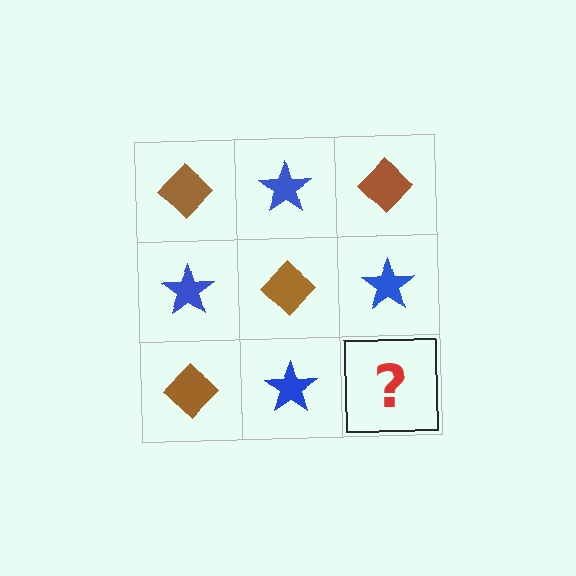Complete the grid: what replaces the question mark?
The question mark should be replaced with a brown diamond.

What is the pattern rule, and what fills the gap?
The rule is that it alternates brown diamond and blue star in a checkerboard pattern. The gap should be filled with a brown diamond.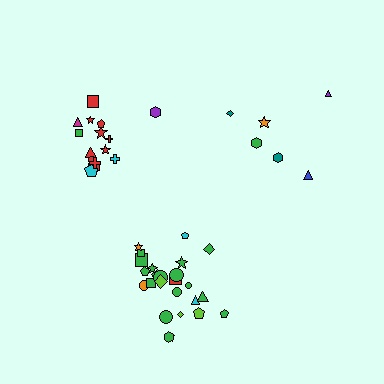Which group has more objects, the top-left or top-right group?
The top-left group.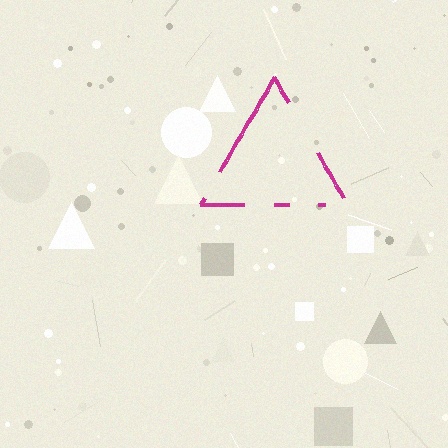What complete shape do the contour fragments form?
The contour fragments form a triangle.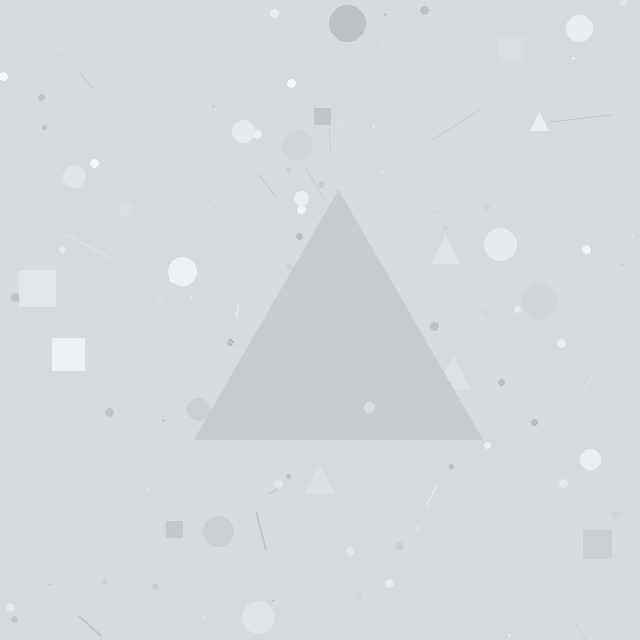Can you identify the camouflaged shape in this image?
The camouflaged shape is a triangle.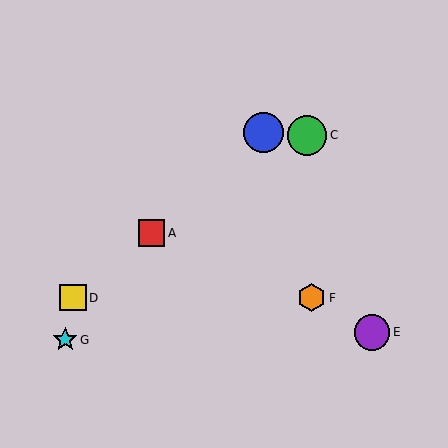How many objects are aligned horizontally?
2 objects (D, F) are aligned horizontally.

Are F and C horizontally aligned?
No, F is at y≈298 and C is at y≈135.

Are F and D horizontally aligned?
Yes, both are at y≈298.